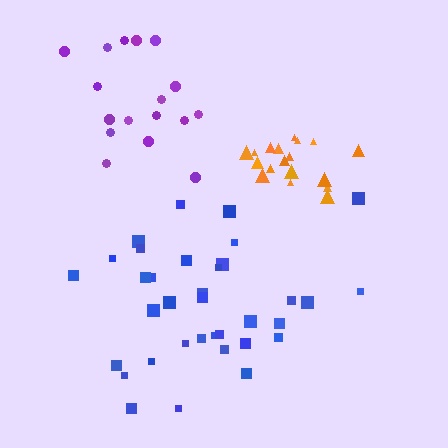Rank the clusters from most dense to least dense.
orange, purple, blue.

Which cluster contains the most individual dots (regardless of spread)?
Blue (35).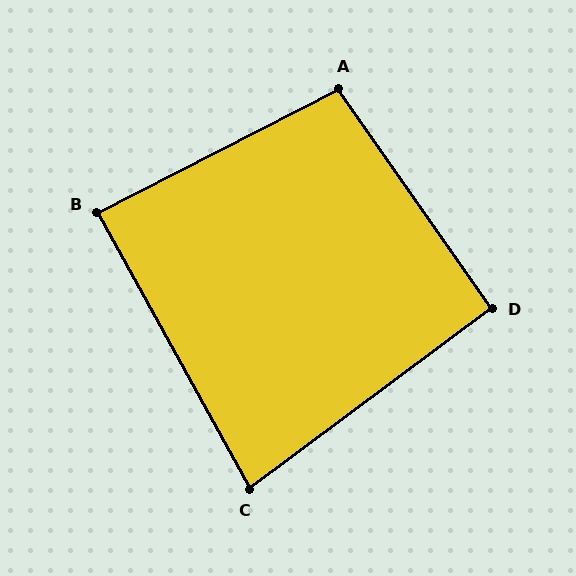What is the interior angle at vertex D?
Approximately 92 degrees (approximately right).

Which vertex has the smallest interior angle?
C, at approximately 82 degrees.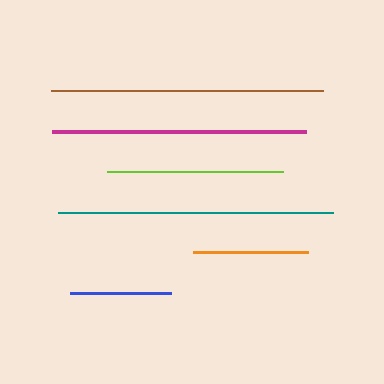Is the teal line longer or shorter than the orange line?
The teal line is longer than the orange line.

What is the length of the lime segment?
The lime segment is approximately 176 pixels long.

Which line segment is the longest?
The teal line is the longest at approximately 275 pixels.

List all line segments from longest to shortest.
From longest to shortest: teal, brown, magenta, lime, orange, blue.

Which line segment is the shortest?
The blue line is the shortest at approximately 101 pixels.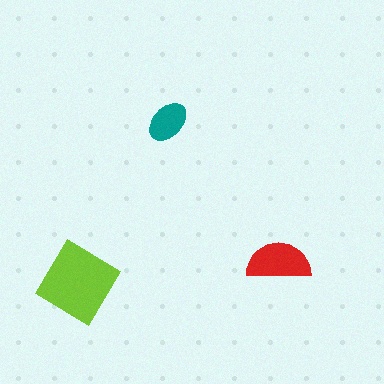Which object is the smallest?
The teal ellipse.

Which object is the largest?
The lime diamond.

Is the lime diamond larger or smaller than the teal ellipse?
Larger.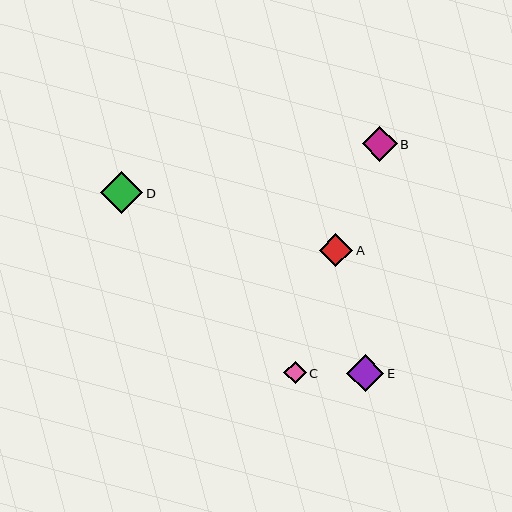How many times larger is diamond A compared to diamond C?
Diamond A is approximately 1.5 times the size of diamond C.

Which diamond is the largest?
Diamond D is the largest with a size of approximately 42 pixels.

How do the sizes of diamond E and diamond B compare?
Diamond E and diamond B are approximately the same size.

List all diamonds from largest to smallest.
From largest to smallest: D, E, B, A, C.